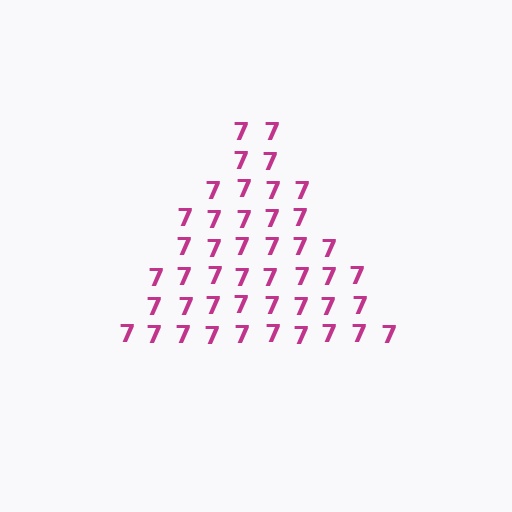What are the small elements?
The small elements are digit 7's.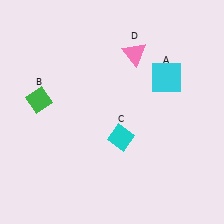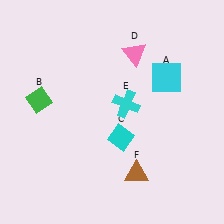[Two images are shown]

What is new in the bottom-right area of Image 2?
A brown triangle (F) was added in the bottom-right area of Image 2.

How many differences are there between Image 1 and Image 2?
There are 2 differences between the two images.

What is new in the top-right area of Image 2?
A cyan cross (E) was added in the top-right area of Image 2.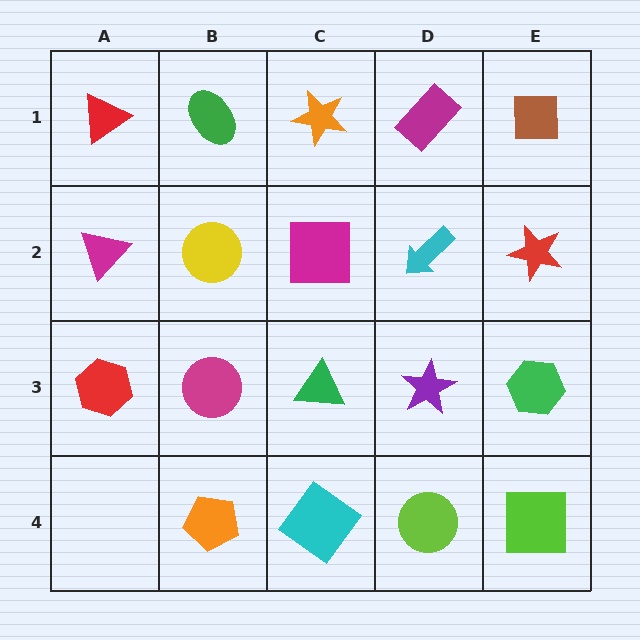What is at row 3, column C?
A green triangle.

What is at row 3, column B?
A magenta circle.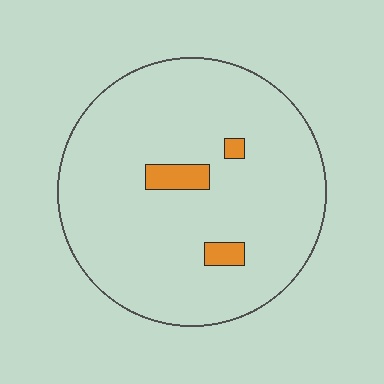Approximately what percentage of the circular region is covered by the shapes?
Approximately 5%.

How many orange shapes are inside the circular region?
3.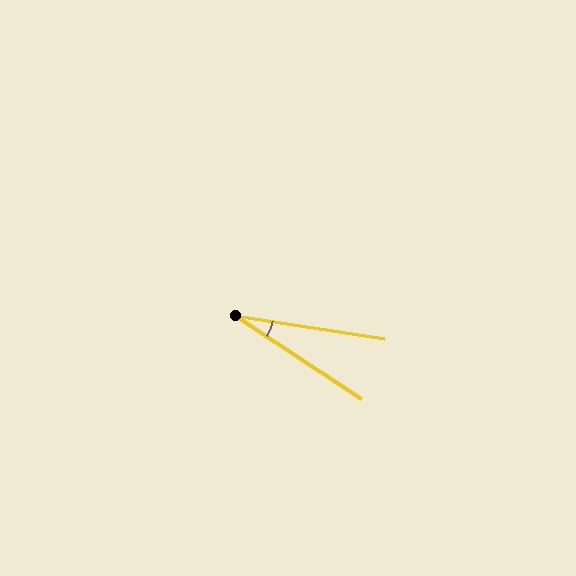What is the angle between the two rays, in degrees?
Approximately 25 degrees.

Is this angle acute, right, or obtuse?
It is acute.